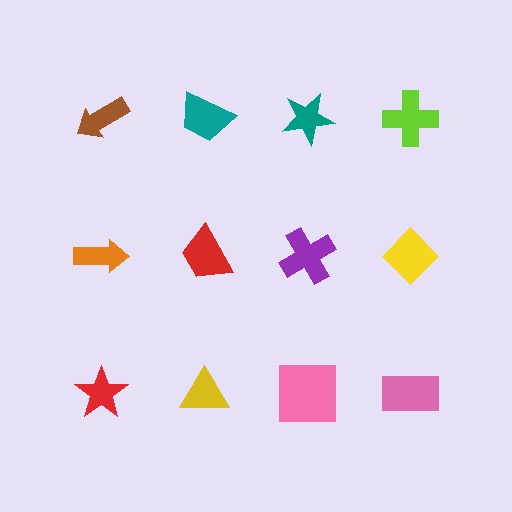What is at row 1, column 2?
A teal trapezoid.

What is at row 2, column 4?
A yellow diamond.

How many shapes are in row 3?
4 shapes.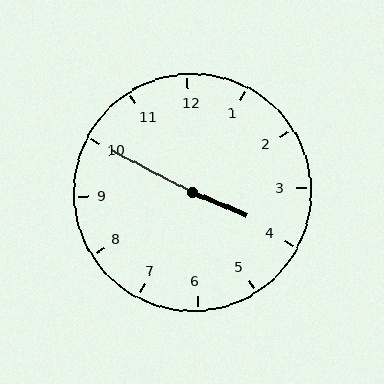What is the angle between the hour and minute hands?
Approximately 175 degrees.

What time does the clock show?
3:50.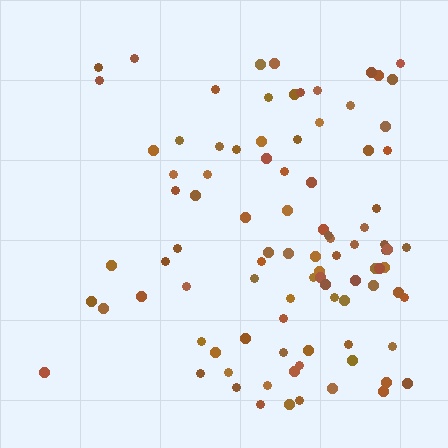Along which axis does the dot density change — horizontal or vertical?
Horizontal.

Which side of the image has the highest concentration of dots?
The right.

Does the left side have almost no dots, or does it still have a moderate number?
Still a moderate number, just noticeably fewer than the right.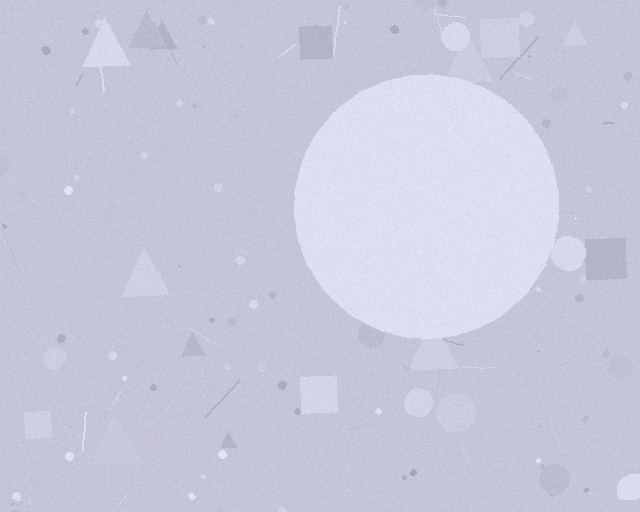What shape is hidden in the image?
A circle is hidden in the image.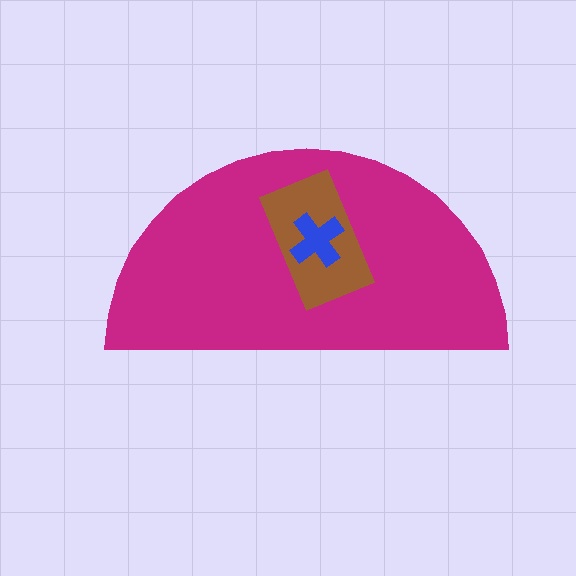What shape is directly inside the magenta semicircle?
The brown rectangle.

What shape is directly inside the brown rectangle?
The blue cross.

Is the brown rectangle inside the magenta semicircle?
Yes.